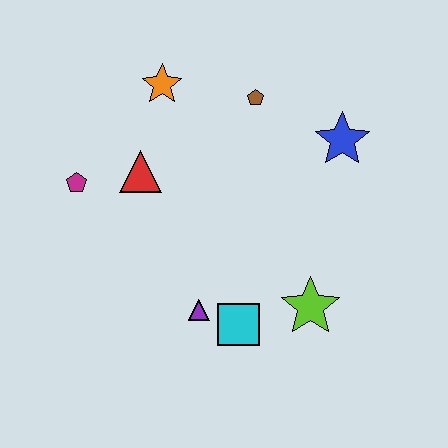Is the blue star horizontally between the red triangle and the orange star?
No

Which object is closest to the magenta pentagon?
The red triangle is closest to the magenta pentagon.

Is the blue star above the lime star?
Yes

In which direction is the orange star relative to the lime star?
The orange star is above the lime star.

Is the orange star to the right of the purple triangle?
No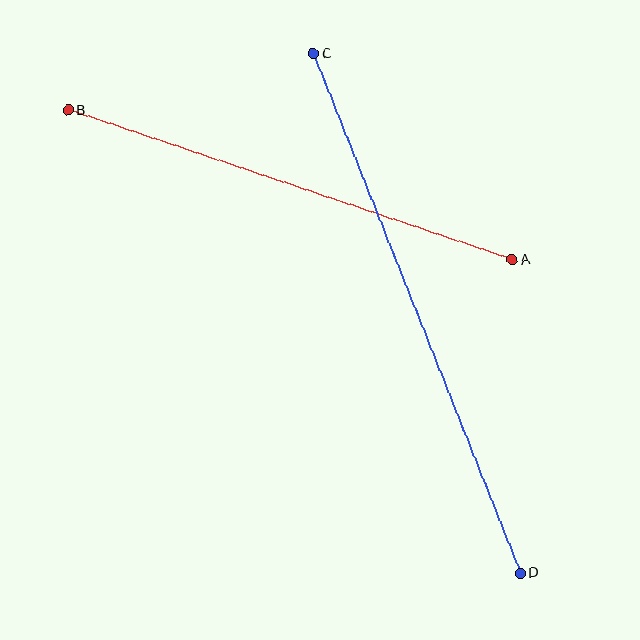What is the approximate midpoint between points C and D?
The midpoint is at approximately (417, 313) pixels.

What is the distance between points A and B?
The distance is approximately 468 pixels.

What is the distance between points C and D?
The distance is approximately 559 pixels.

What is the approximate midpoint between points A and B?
The midpoint is at approximately (290, 185) pixels.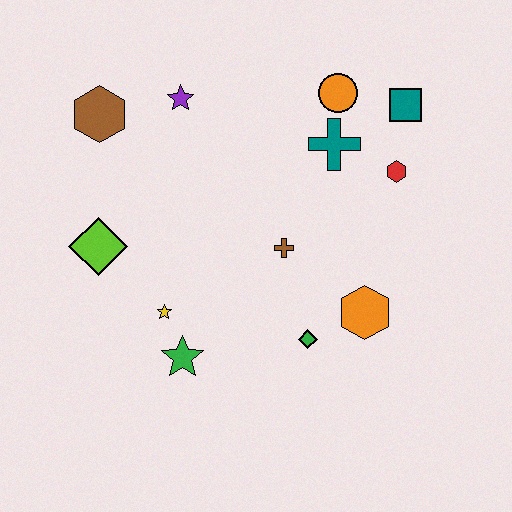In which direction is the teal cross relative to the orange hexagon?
The teal cross is above the orange hexagon.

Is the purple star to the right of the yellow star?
Yes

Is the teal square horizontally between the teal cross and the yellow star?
No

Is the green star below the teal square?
Yes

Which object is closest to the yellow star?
The green star is closest to the yellow star.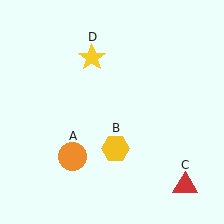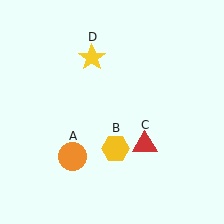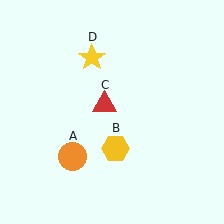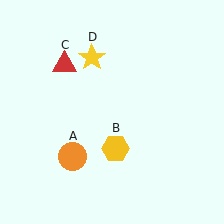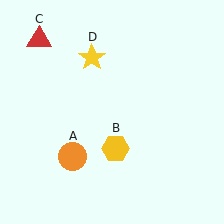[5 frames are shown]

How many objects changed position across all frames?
1 object changed position: red triangle (object C).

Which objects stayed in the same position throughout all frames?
Orange circle (object A) and yellow hexagon (object B) and yellow star (object D) remained stationary.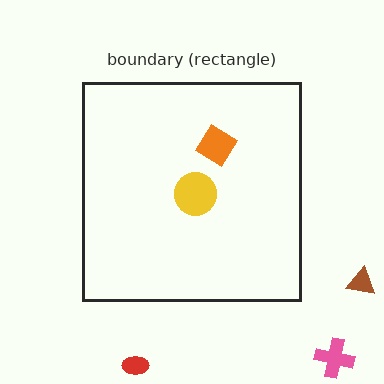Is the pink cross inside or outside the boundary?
Outside.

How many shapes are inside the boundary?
2 inside, 3 outside.